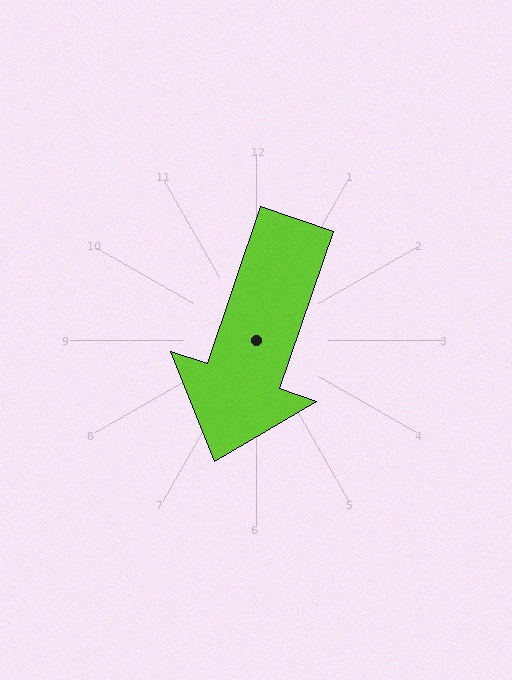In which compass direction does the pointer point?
South.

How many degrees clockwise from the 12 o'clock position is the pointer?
Approximately 199 degrees.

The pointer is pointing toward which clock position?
Roughly 7 o'clock.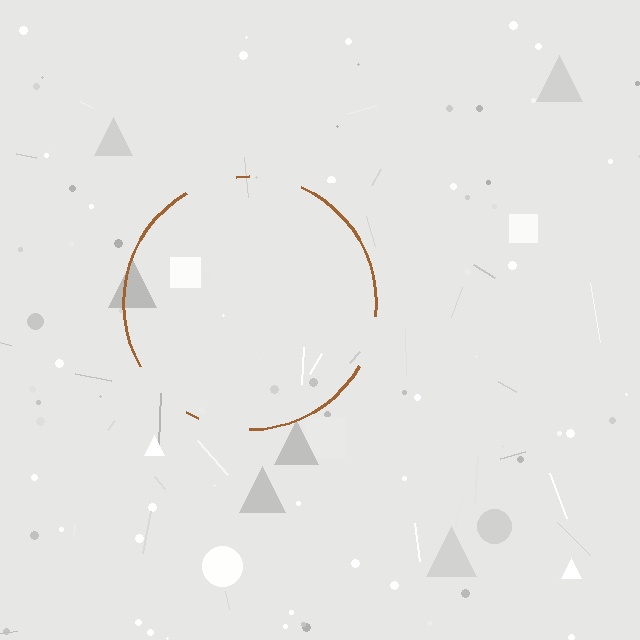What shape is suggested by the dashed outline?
The dashed outline suggests a circle.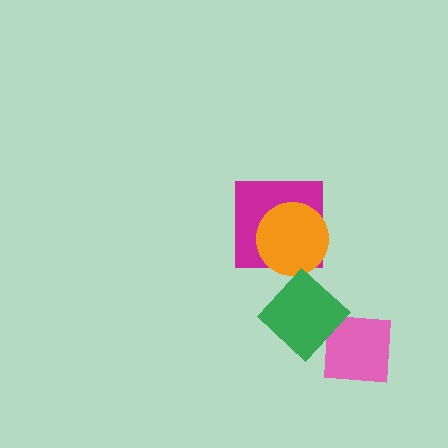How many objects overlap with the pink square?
1 object overlaps with the pink square.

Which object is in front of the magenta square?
The orange circle is in front of the magenta square.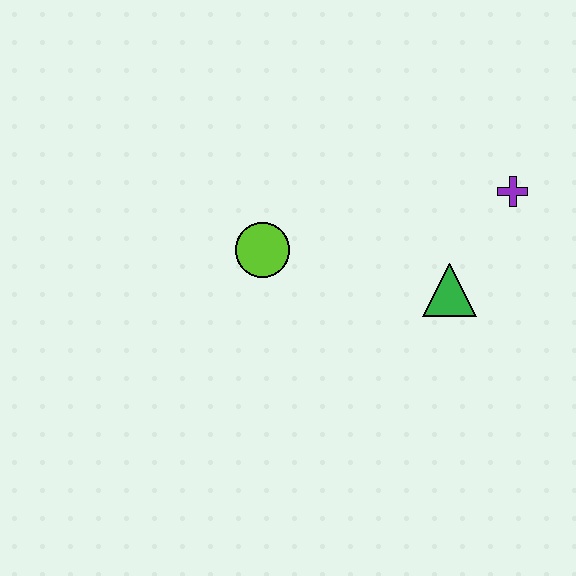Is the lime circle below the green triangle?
No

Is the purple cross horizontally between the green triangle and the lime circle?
No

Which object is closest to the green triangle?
The purple cross is closest to the green triangle.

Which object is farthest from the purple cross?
The lime circle is farthest from the purple cross.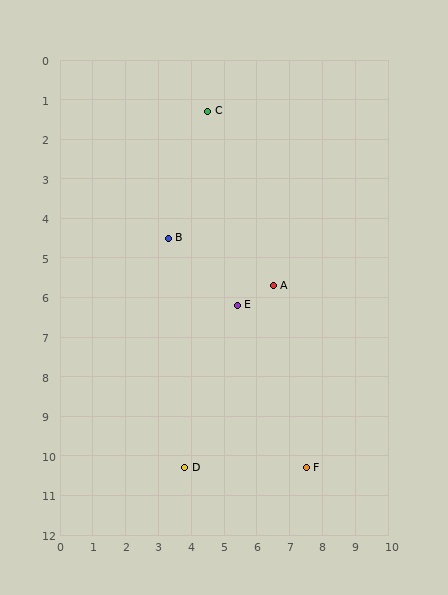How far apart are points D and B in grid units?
Points D and B are about 5.8 grid units apart.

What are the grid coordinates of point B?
Point B is at approximately (3.3, 4.5).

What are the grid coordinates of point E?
Point E is at approximately (5.4, 6.2).